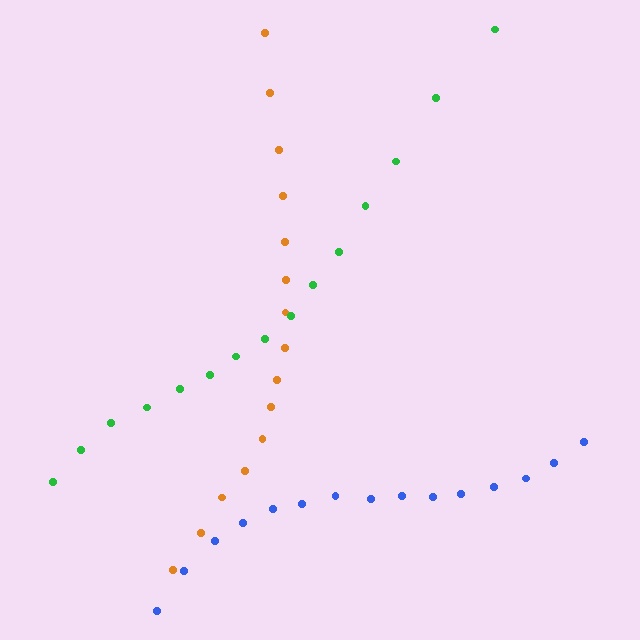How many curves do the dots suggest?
There are 3 distinct paths.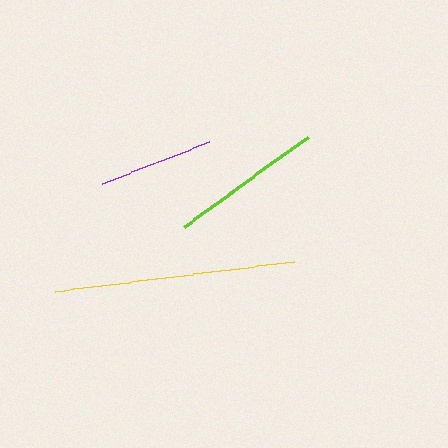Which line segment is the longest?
The yellow line is the longest at approximately 240 pixels.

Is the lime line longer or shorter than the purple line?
The lime line is longer than the purple line.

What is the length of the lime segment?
The lime segment is approximately 153 pixels long.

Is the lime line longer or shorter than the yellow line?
The yellow line is longer than the lime line.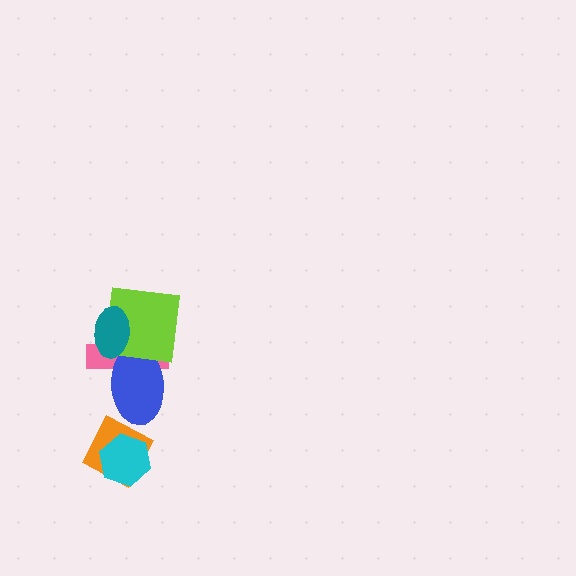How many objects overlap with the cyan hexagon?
1 object overlaps with the cyan hexagon.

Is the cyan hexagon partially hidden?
No, no other shape covers it.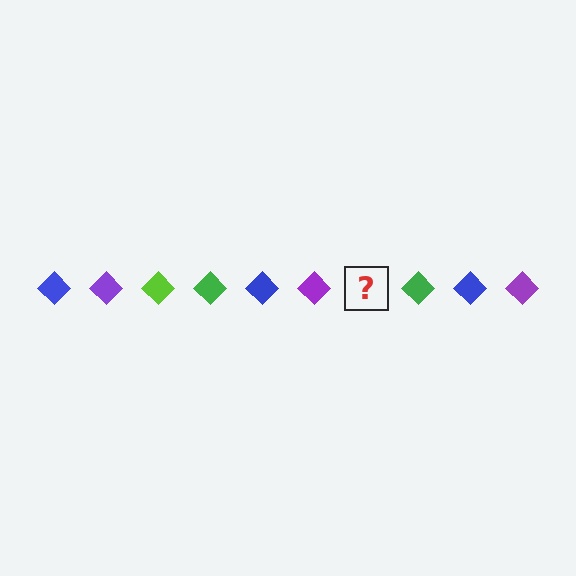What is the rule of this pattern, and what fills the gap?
The rule is that the pattern cycles through blue, purple, lime, green diamonds. The gap should be filled with a lime diamond.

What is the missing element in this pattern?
The missing element is a lime diamond.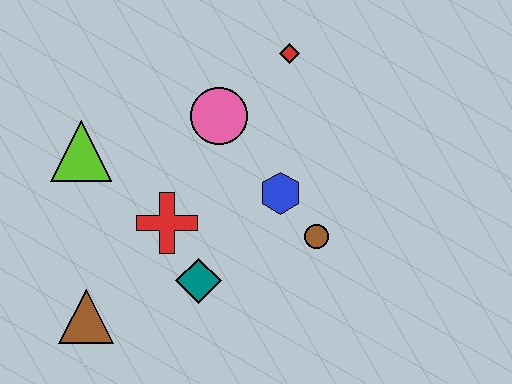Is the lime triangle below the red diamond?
Yes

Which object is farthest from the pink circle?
The brown triangle is farthest from the pink circle.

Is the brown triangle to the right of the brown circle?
No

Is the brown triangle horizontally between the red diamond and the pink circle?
No